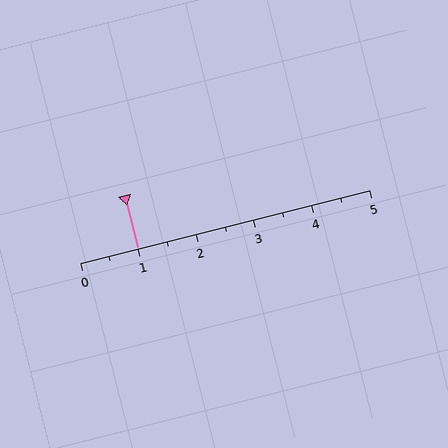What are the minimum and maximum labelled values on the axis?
The axis runs from 0 to 5.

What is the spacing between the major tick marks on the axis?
The major ticks are spaced 1 apart.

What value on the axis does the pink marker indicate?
The marker indicates approximately 1.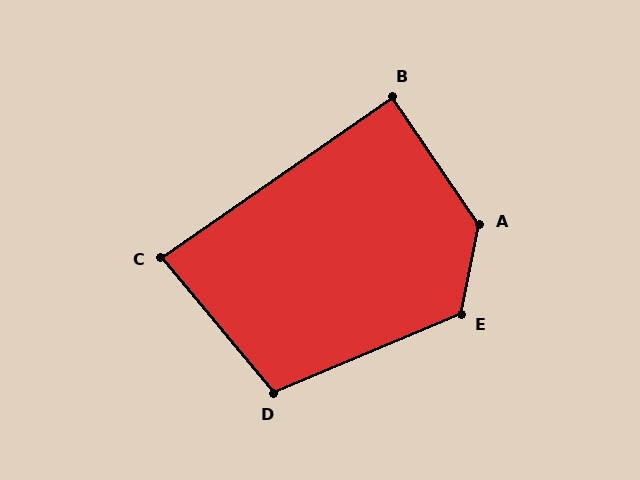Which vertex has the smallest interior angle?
C, at approximately 85 degrees.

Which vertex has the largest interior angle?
A, at approximately 135 degrees.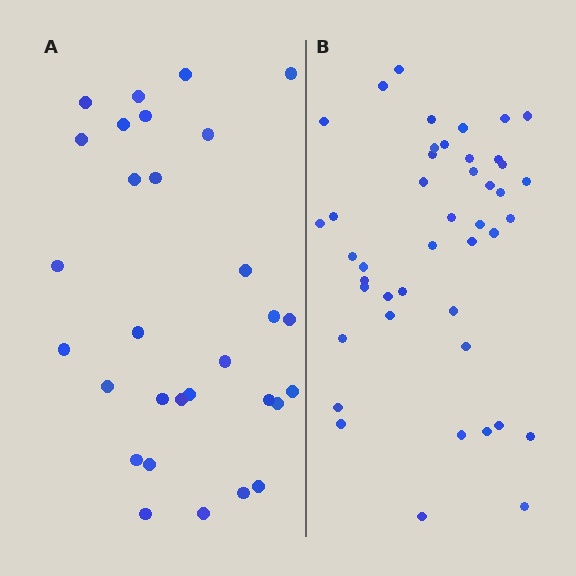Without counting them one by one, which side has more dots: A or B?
Region B (the right region) has more dots.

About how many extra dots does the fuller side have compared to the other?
Region B has approximately 15 more dots than region A.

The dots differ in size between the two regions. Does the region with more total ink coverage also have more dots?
No. Region A has more total ink coverage because its dots are larger, but region B actually contains more individual dots. Total area can be misleading — the number of items is what matters here.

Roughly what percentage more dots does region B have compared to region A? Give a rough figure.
About 45% more.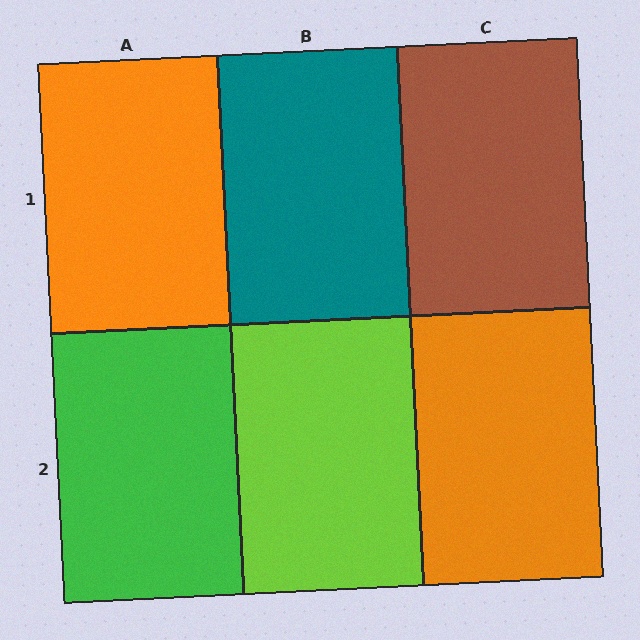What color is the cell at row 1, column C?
Brown.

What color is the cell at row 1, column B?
Teal.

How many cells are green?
1 cell is green.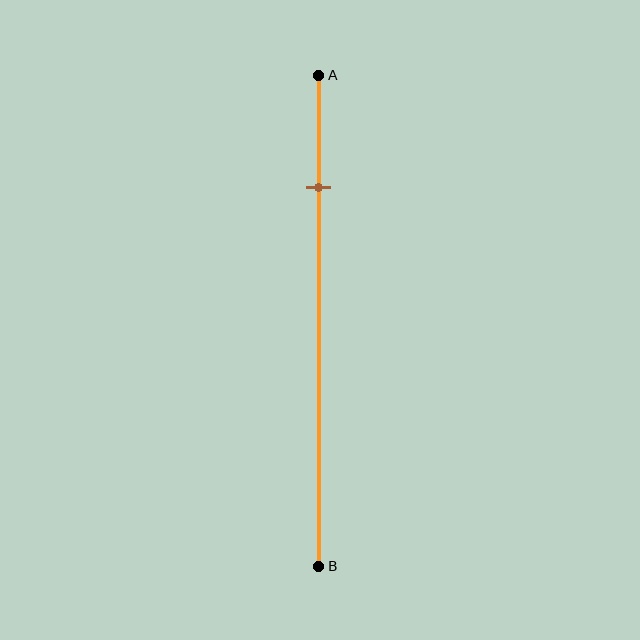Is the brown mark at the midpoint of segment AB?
No, the mark is at about 25% from A, not at the 50% midpoint.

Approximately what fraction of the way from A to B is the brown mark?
The brown mark is approximately 25% of the way from A to B.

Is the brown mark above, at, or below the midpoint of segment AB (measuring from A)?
The brown mark is above the midpoint of segment AB.